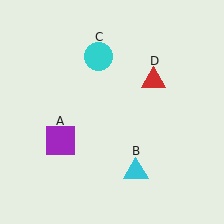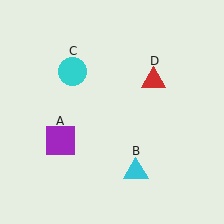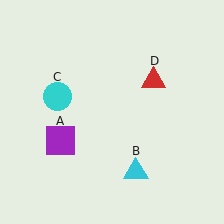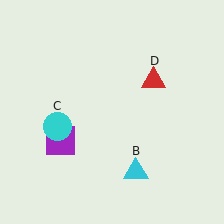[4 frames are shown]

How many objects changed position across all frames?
1 object changed position: cyan circle (object C).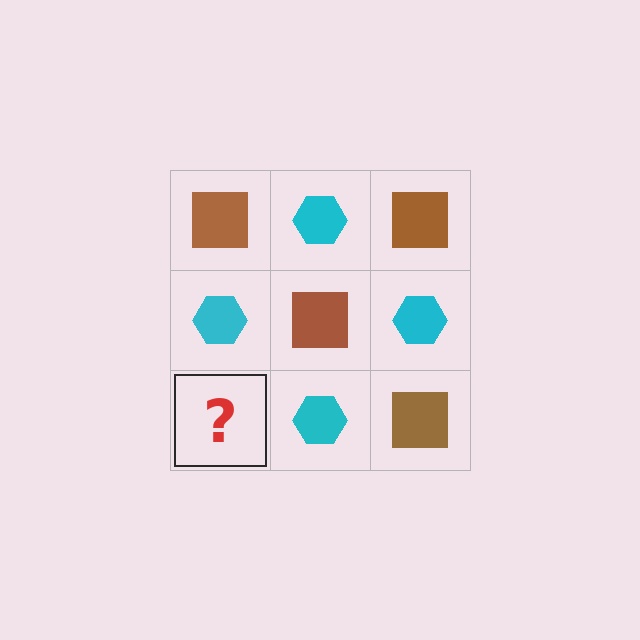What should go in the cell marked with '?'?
The missing cell should contain a brown square.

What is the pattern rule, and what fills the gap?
The rule is that it alternates brown square and cyan hexagon in a checkerboard pattern. The gap should be filled with a brown square.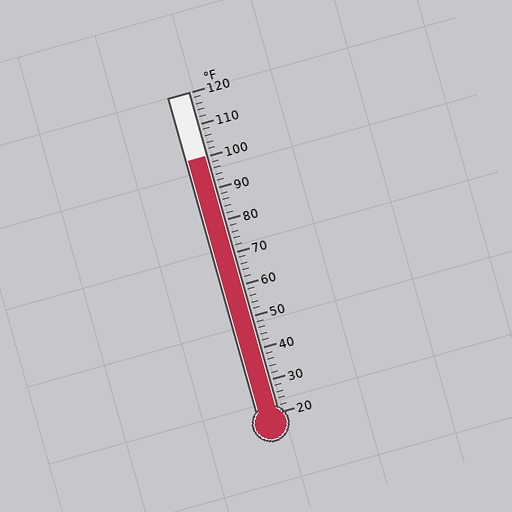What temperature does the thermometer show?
The thermometer shows approximately 100°F.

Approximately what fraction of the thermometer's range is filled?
The thermometer is filled to approximately 80% of its range.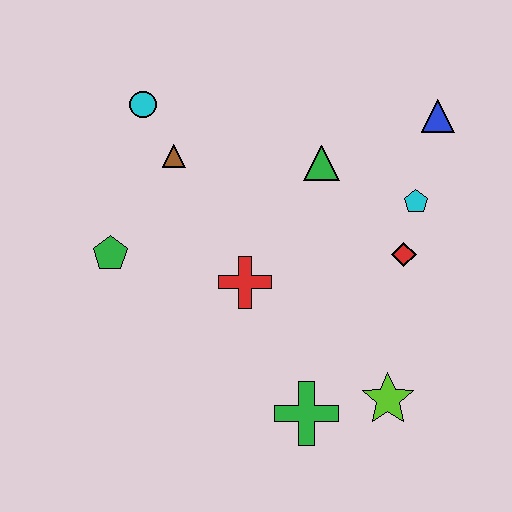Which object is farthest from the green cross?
The cyan circle is farthest from the green cross.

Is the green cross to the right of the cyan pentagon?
No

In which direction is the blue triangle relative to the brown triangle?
The blue triangle is to the right of the brown triangle.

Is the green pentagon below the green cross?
No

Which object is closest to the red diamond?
The cyan pentagon is closest to the red diamond.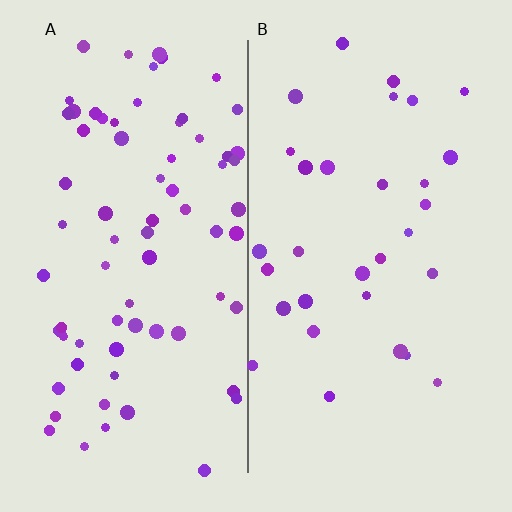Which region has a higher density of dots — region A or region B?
A (the left).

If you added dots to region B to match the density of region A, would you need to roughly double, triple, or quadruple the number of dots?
Approximately double.